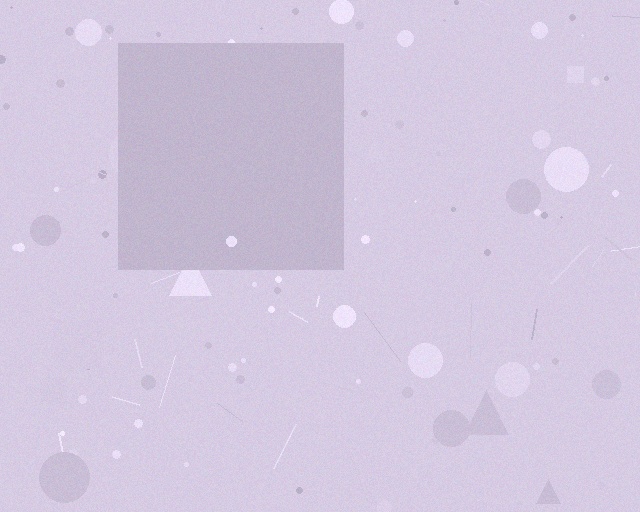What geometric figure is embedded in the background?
A square is embedded in the background.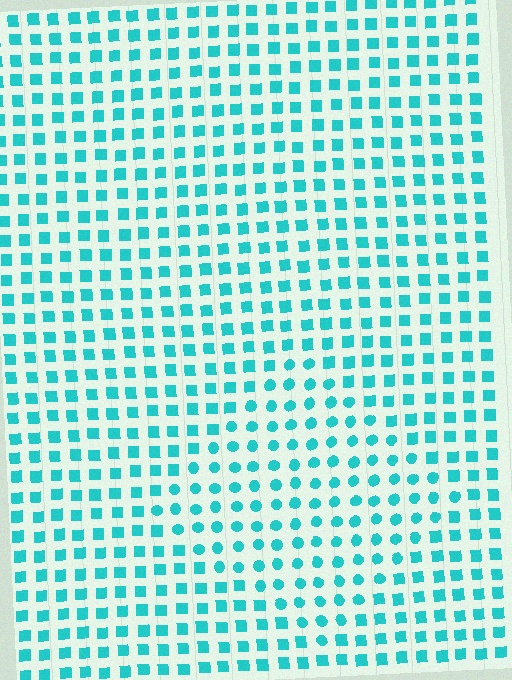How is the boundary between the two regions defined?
The boundary is defined by a change in element shape: circles inside vs. squares outside. All elements share the same color and spacing.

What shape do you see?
I see a diamond.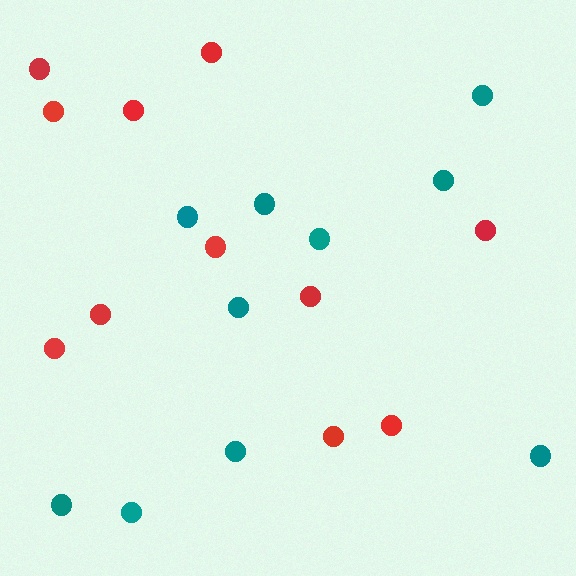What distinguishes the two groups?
There are 2 groups: one group of red circles (11) and one group of teal circles (10).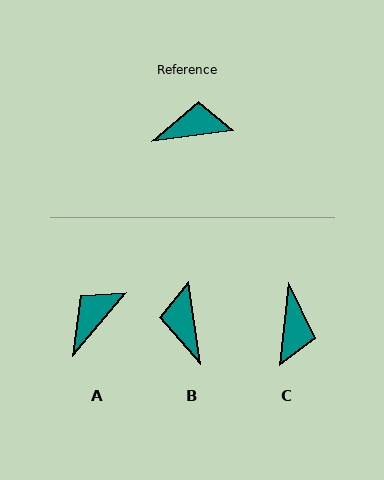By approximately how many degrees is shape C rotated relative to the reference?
Approximately 104 degrees clockwise.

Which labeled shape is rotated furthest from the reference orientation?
C, about 104 degrees away.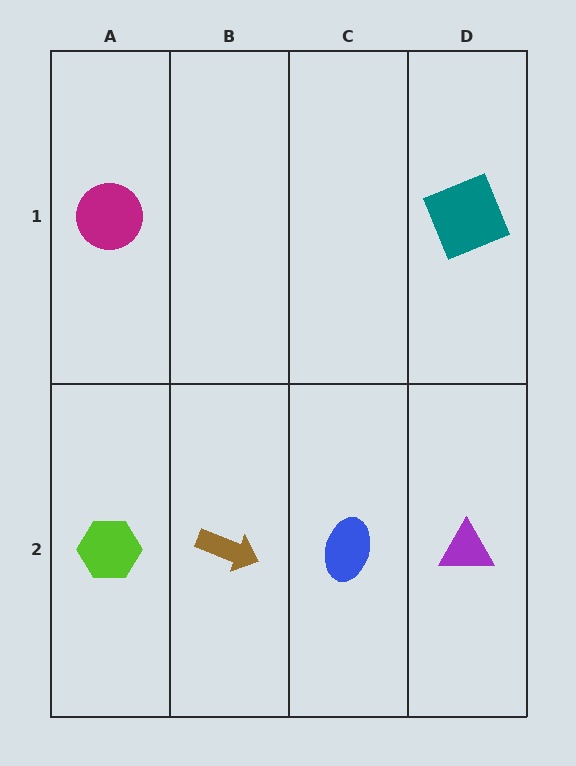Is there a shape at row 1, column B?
No, that cell is empty.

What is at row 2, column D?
A purple triangle.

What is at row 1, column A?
A magenta circle.